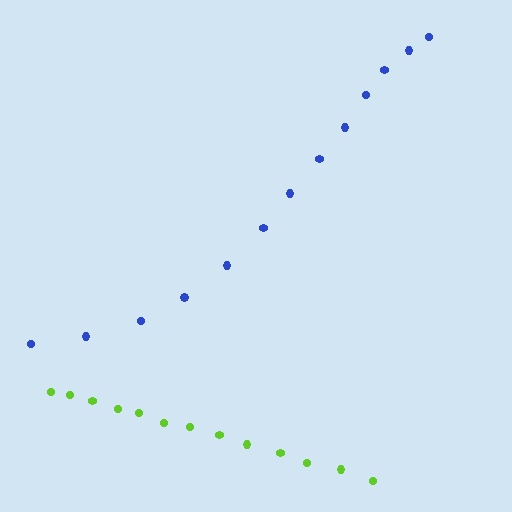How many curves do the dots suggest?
There are 2 distinct paths.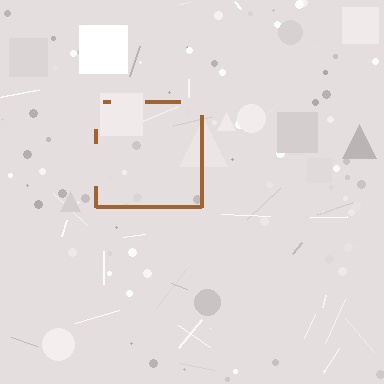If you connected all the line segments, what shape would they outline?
They would outline a square.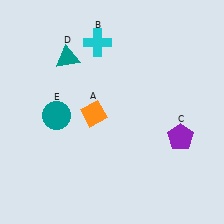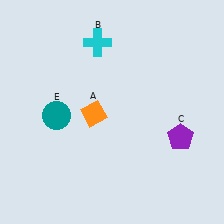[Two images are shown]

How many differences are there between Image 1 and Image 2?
There is 1 difference between the two images.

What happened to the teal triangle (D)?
The teal triangle (D) was removed in Image 2. It was in the top-left area of Image 1.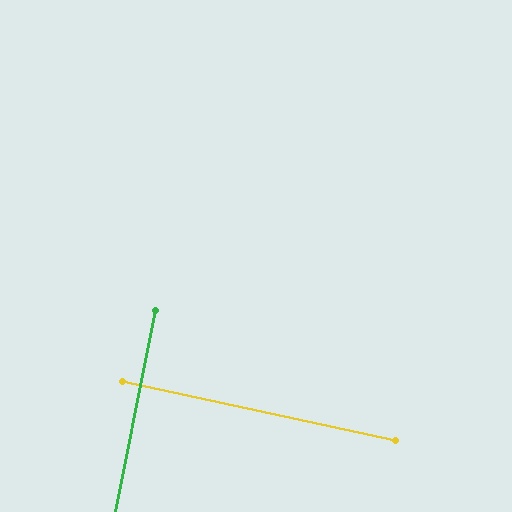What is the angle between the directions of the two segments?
Approximately 89 degrees.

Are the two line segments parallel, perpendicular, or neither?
Perpendicular — they meet at approximately 89°.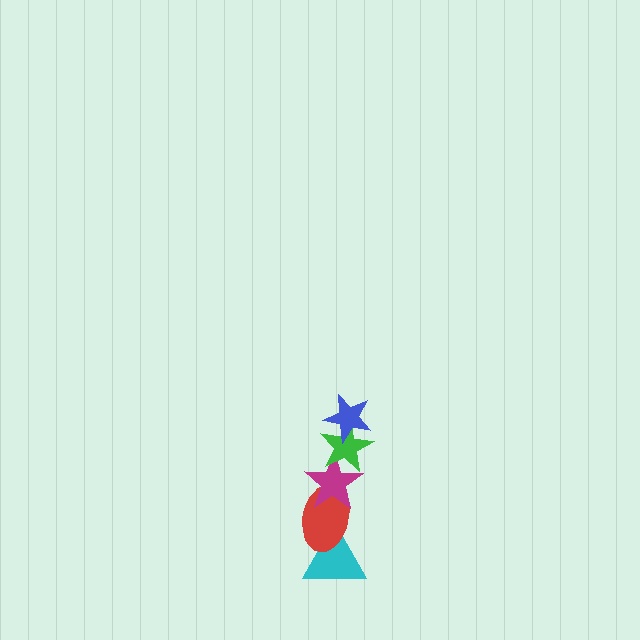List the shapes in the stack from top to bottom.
From top to bottom: the blue star, the green star, the magenta star, the red ellipse, the cyan triangle.